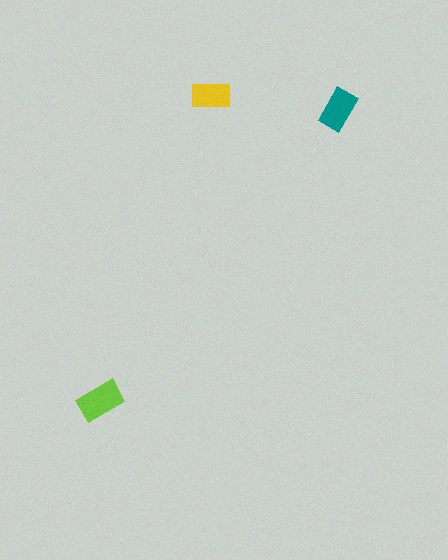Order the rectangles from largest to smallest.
the lime one, the teal one, the yellow one.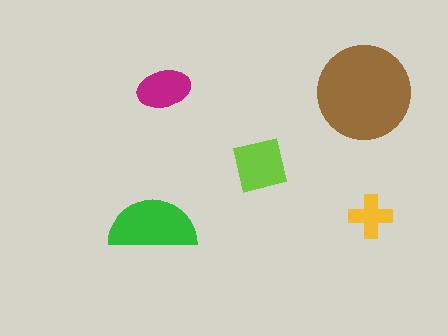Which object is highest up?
The magenta ellipse is topmost.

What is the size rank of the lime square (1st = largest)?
3rd.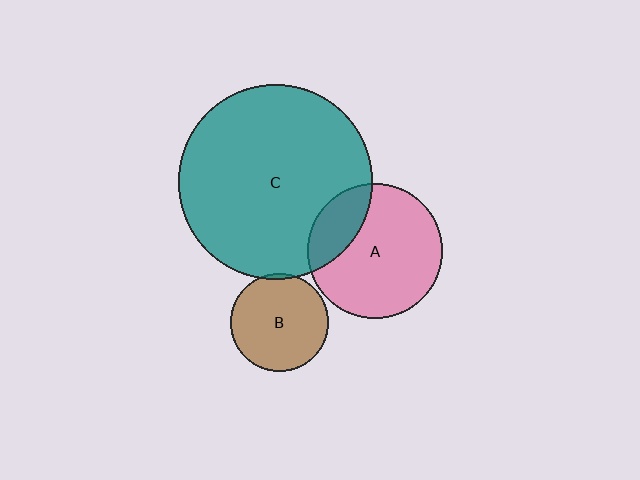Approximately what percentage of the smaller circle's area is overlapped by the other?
Approximately 5%.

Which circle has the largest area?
Circle C (teal).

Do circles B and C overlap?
Yes.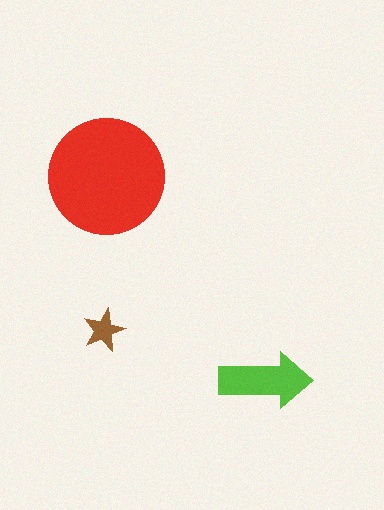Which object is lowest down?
The lime arrow is bottommost.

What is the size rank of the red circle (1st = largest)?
1st.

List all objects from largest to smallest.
The red circle, the lime arrow, the brown star.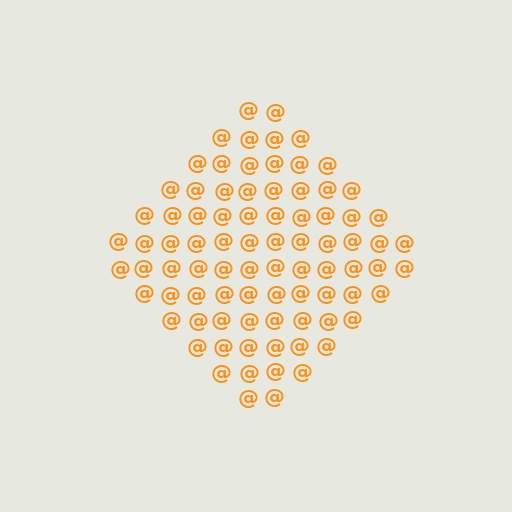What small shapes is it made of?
It is made of small at signs.